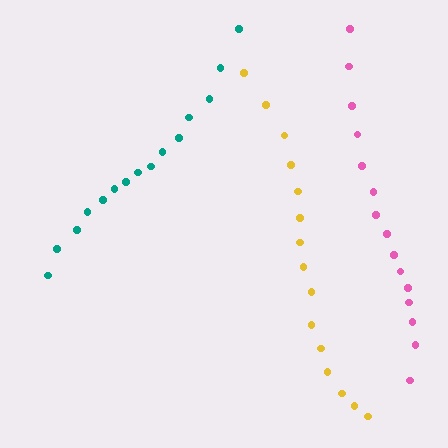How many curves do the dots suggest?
There are 3 distinct paths.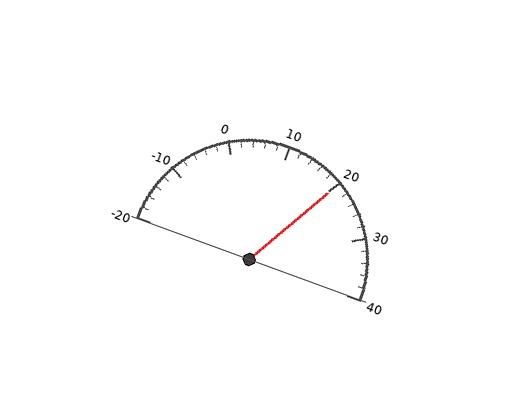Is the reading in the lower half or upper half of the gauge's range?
The reading is in the upper half of the range (-20 to 40).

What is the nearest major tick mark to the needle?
The nearest major tick mark is 20.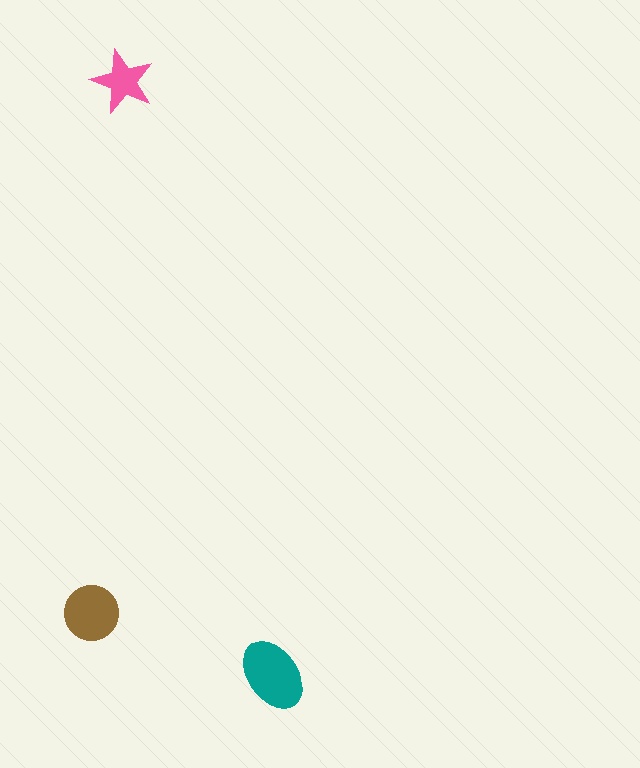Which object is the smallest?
The pink star.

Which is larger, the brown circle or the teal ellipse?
The teal ellipse.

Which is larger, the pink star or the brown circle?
The brown circle.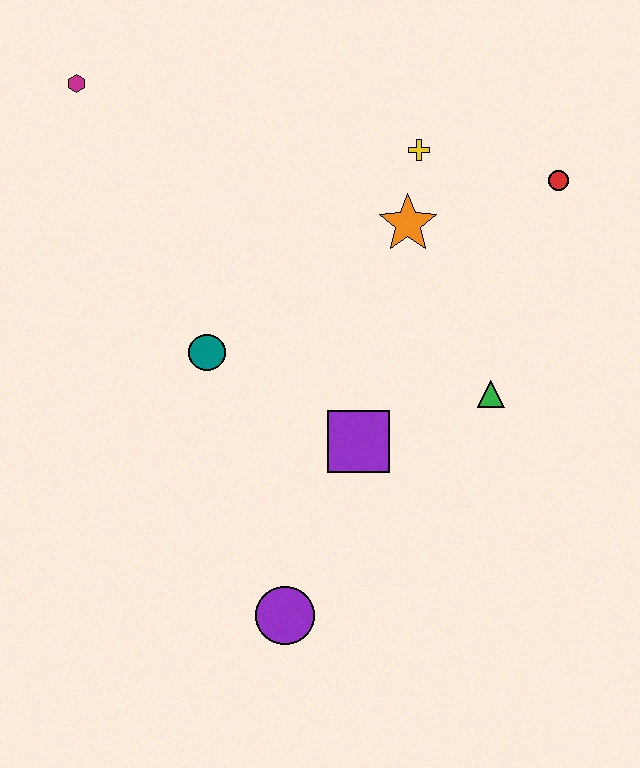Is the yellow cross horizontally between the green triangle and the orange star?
Yes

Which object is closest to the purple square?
The green triangle is closest to the purple square.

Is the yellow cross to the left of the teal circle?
No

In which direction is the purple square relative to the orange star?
The purple square is below the orange star.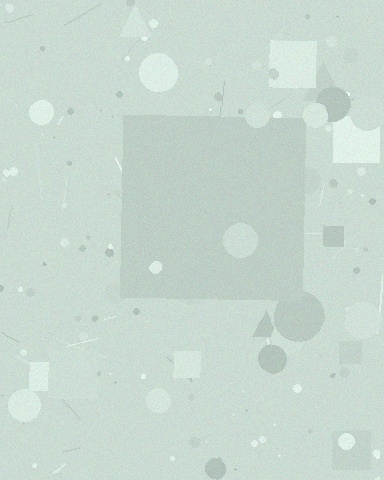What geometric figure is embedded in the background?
A square is embedded in the background.